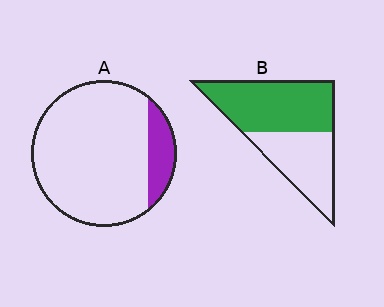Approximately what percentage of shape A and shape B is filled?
A is approximately 15% and B is approximately 60%.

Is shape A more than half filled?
No.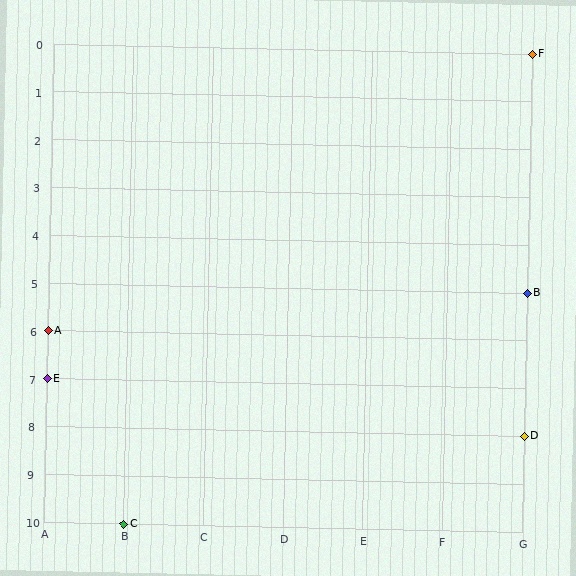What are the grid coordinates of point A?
Point A is at grid coordinates (A, 6).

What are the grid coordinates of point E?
Point E is at grid coordinates (A, 7).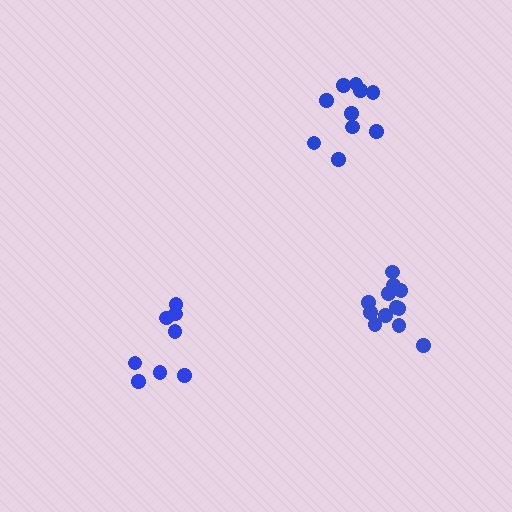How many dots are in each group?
Group 1: 10 dots, Group 2: 12 dots, Group 3: 8 dots (30 total).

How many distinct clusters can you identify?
There are 3 distinct clusters.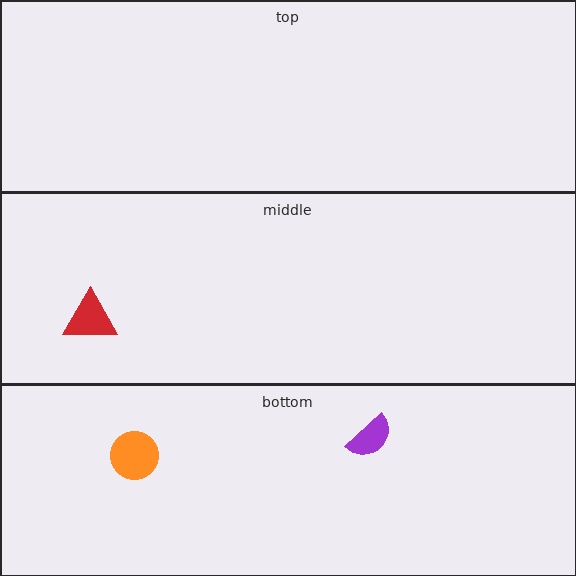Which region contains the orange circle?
The bottom region.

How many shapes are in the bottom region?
2.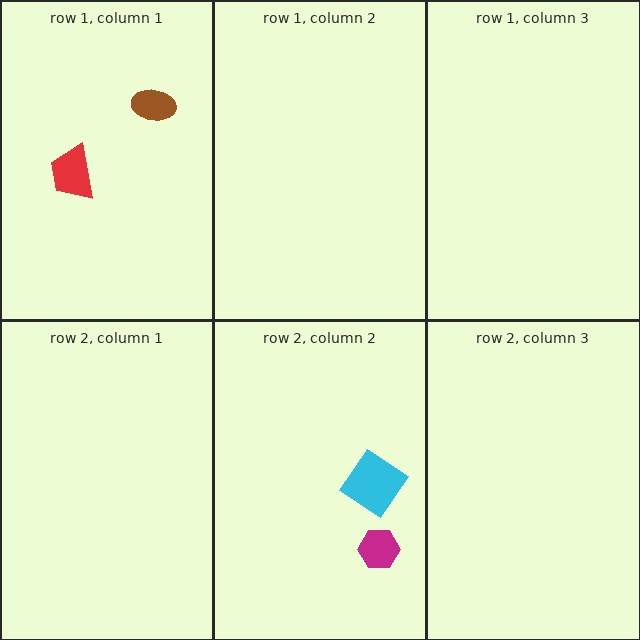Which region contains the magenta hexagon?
The row 2, column 2 region.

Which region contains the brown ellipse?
The row 1, column 1 region.